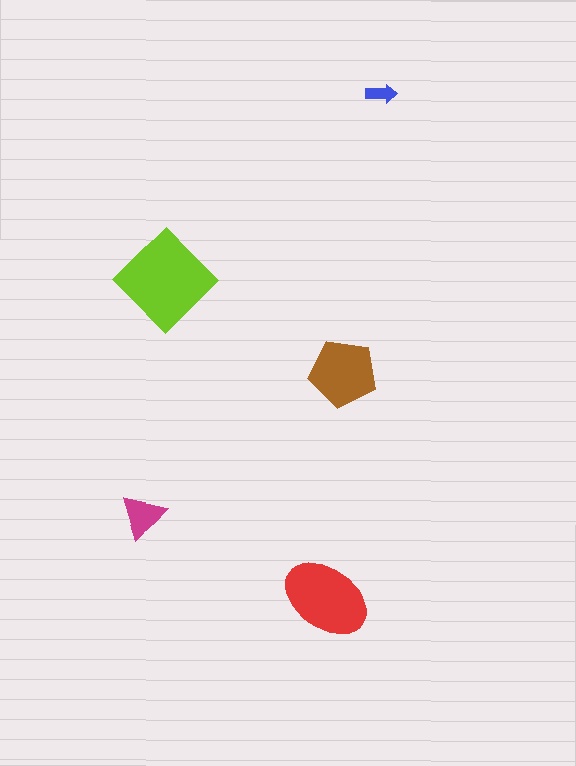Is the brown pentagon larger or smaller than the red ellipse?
Smaller.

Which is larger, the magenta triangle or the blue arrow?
The magenta triangle.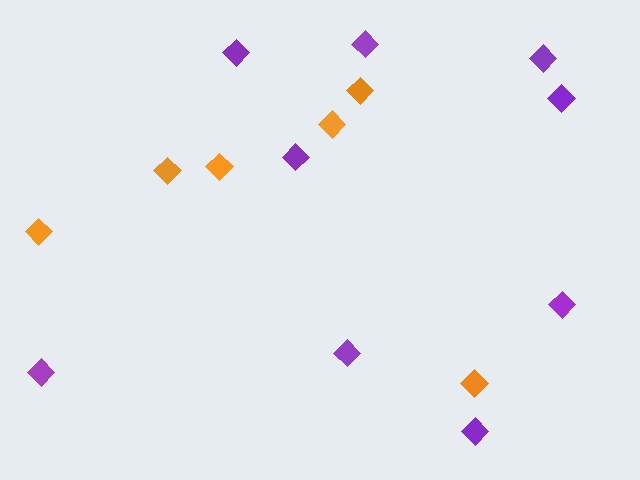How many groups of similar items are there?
There are 2 groups: one group of orange diamonds (6) and one group of purple diamonds (9).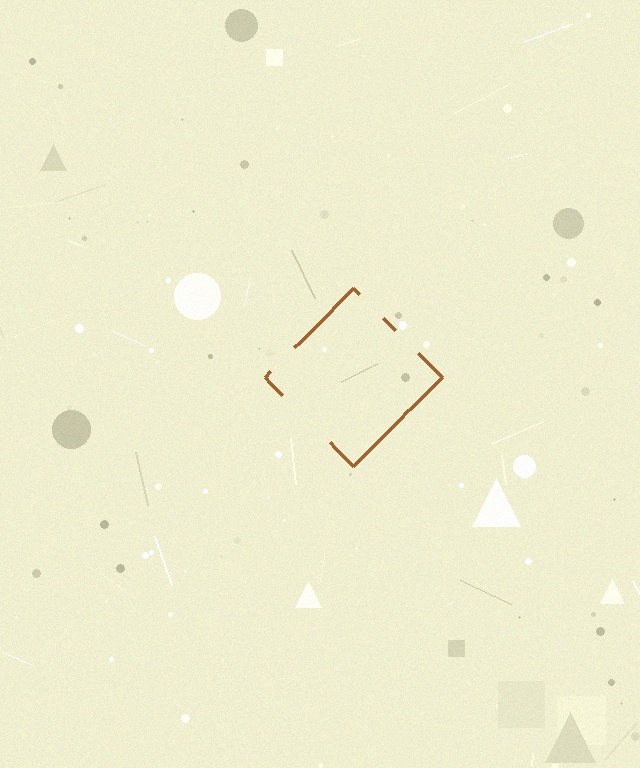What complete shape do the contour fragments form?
The contour fragments form a diamond.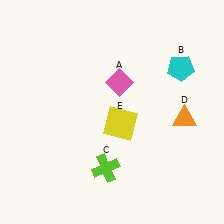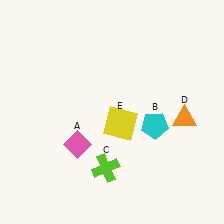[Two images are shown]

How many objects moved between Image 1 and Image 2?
2 objects moved between the two images.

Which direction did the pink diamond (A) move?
The pink diamond (A) moved down.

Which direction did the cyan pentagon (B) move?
The cyan pentagon (B) moved down.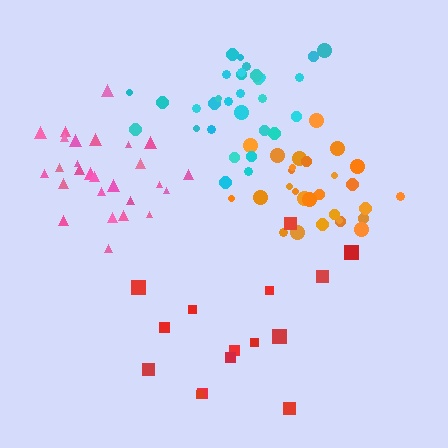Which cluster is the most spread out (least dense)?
Red.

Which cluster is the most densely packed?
Orange.